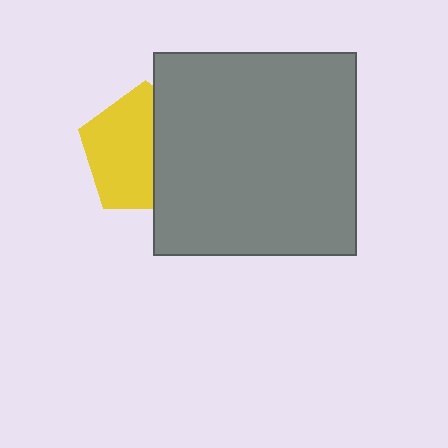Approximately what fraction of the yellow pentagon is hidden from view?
Roughly 41% of the yellow pentagon is hidden behind the gray square.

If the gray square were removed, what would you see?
You would see the complete yellow pentagon.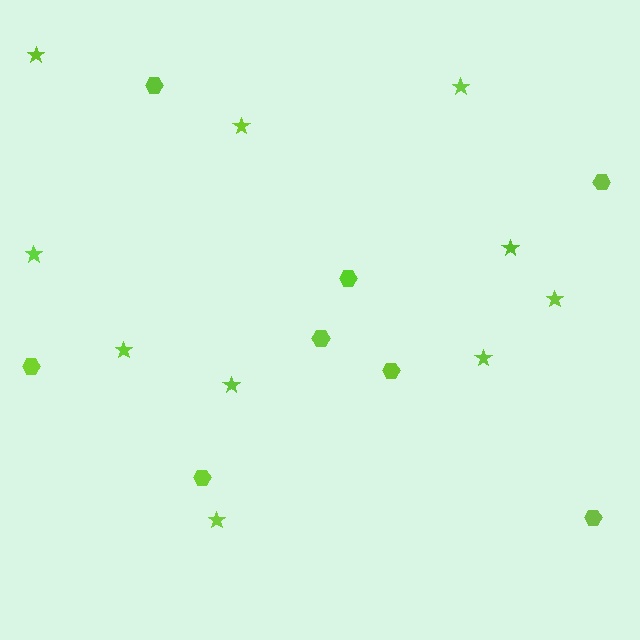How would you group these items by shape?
There are 2 groups: one group of stars (10) and one group of hexagons (8).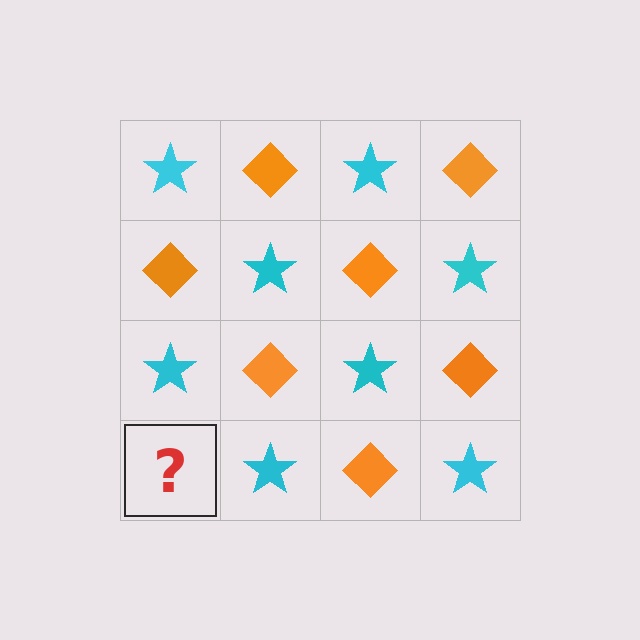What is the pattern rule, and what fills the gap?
The rule is that it alternates cyan star and orange diamond in a checkerboard pattern. The gap should be filled with an orange diamond.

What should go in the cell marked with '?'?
The missing cell should contain an orange diamond.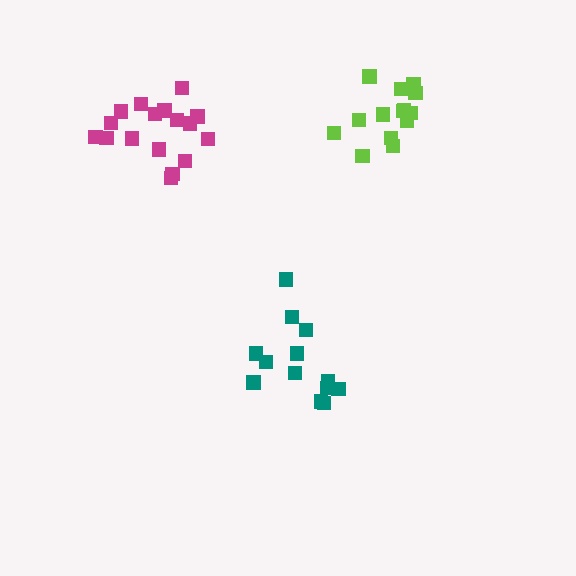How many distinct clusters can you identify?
There are 3 distinct clusters.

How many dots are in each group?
Group 1: 14 dots, Group 2: 17 dots, Group 3: 13 dots (44 total).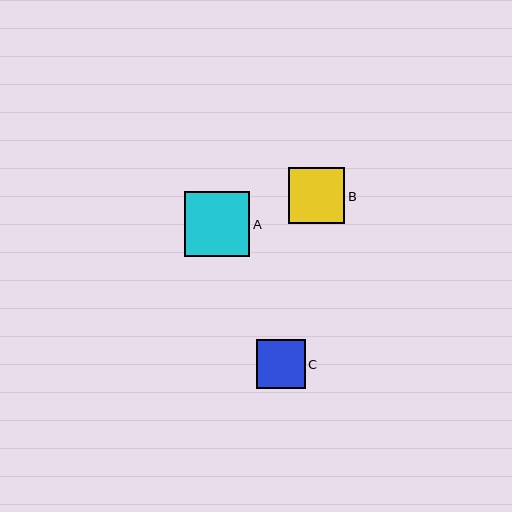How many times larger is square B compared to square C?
Square B is approximately 1.2 times the size of square C.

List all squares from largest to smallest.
From largest to smallest: A, B, C.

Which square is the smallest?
Square C is the smallest with a size of approximately 48 pixels.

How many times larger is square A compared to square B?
Square A is approximately 1.2 times the size of square B.